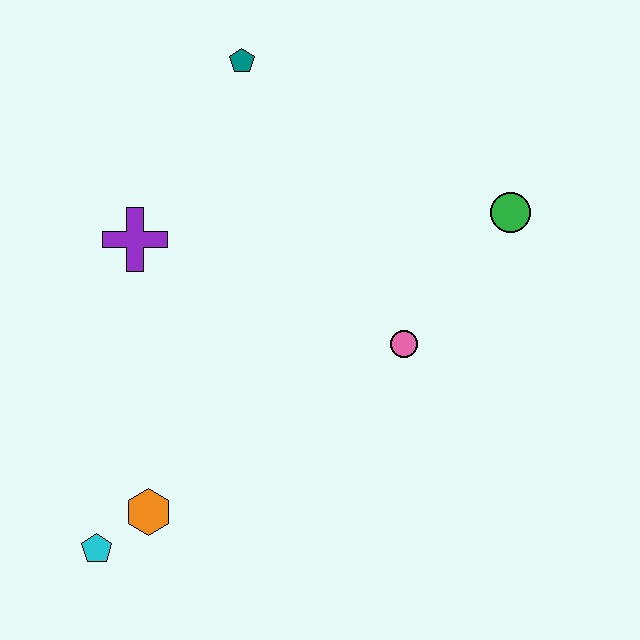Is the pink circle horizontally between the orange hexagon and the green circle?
Yes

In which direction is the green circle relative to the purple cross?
The green circle is to the right of the purple cross.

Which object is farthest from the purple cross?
The green circle is farthest from the purple cross.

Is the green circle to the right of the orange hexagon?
Yes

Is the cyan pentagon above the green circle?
No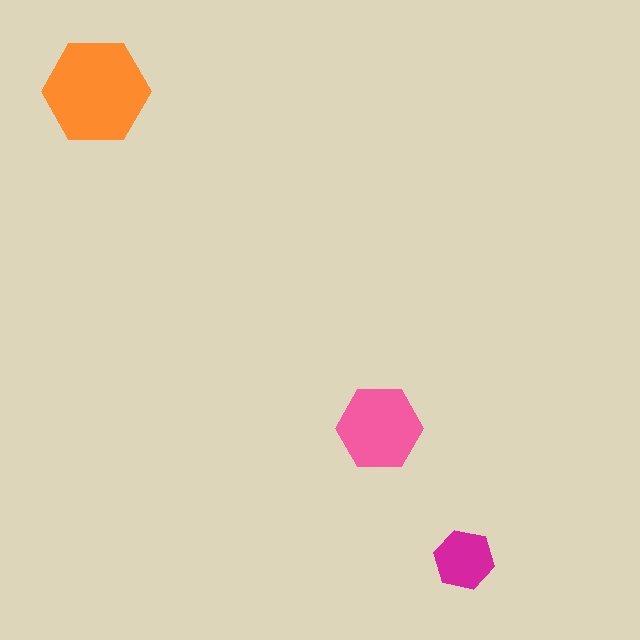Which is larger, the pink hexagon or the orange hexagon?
The orange one.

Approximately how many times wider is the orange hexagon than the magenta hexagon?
About 2 times wider.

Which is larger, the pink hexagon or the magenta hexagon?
The pink one.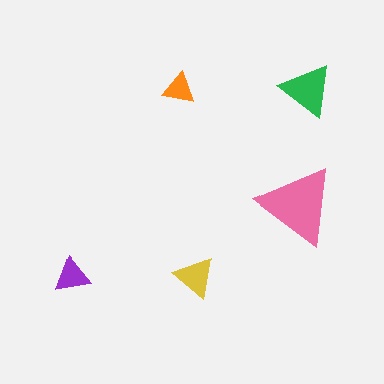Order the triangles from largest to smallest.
the pink one, the green one, the yellow one, the purple one, the orange one.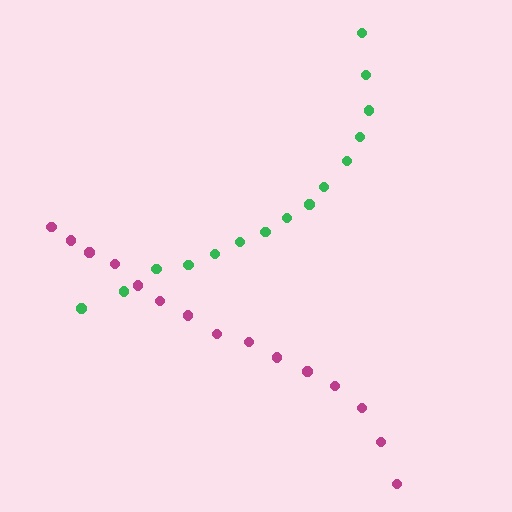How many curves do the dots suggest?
There are 2 distinct paths.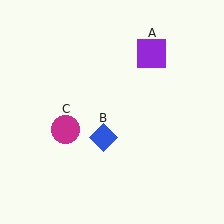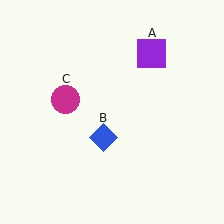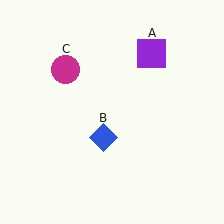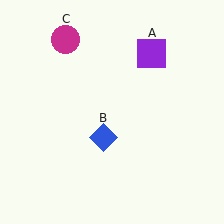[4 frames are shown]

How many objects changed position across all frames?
1 object changed position: magenta circle (object C).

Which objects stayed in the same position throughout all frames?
Purple square (object A) and blue diamond (object B) remained stationary.